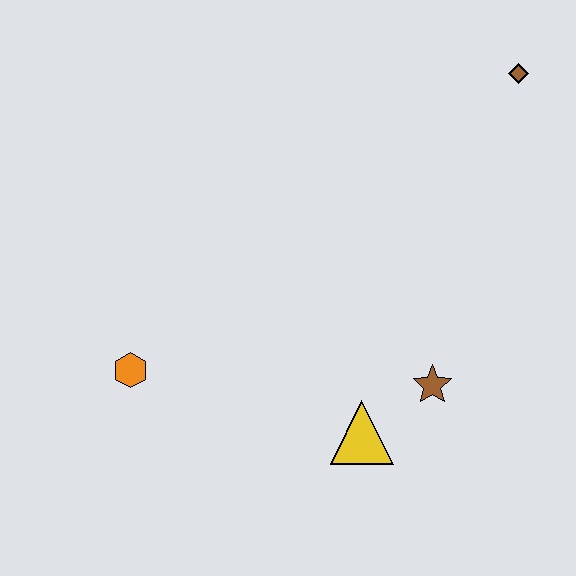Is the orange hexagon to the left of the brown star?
Yes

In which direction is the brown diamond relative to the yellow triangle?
The brown diamond is above the yellow triangle.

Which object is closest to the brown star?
The yellow triangle is closest to the brown star.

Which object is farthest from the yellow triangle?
The brown diamond is farthest from the yellow triangle.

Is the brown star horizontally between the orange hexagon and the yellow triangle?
No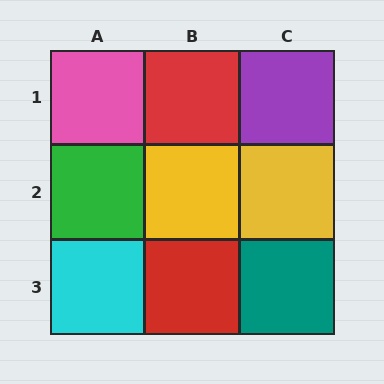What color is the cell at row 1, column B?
Red.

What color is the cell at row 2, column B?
Yellow.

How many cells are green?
1 cell is green.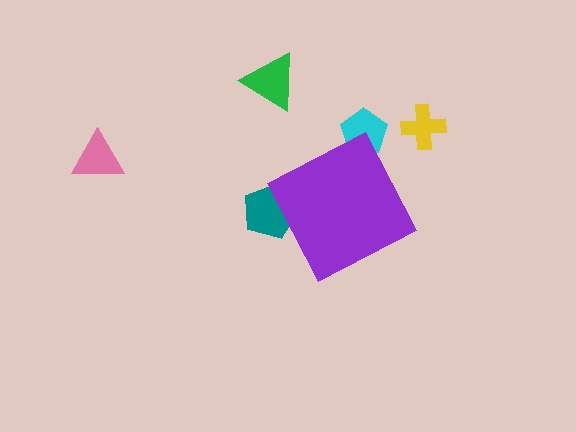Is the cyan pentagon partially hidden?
Yes, the cyan pentagon is partially hidden behind the purple diamond.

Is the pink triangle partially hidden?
No, the pink triangle is fully visible.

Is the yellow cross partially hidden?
No, the yellow cross is fully visible.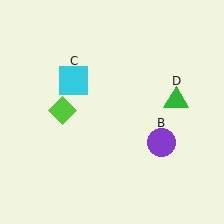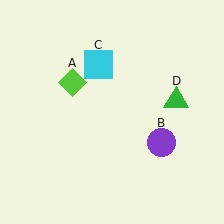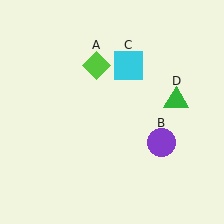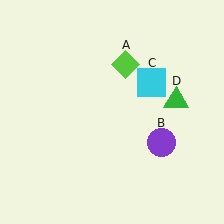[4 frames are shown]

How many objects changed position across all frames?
2 objects changed position: lime diamond (object A), cyan square (object C).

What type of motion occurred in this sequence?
The lime diamond (object A), cyan square (object C) rotated clockwise around the center of the scene.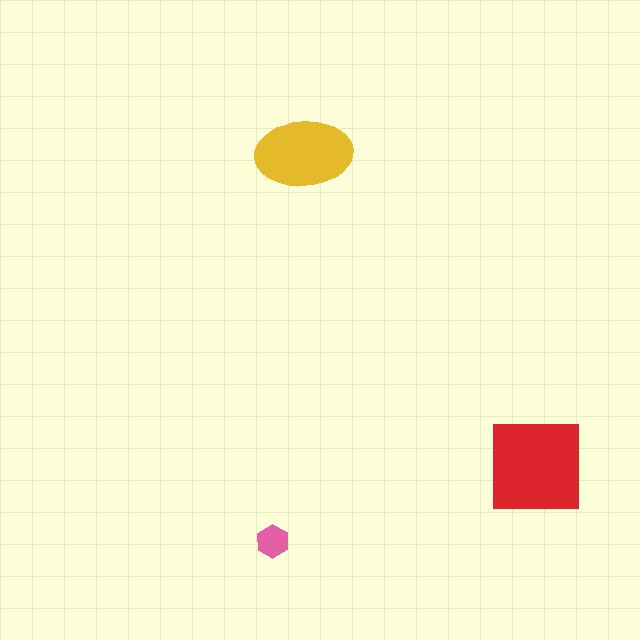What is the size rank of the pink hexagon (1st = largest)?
3rd.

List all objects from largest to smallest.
The red square, the yellow ellipse, the pink hexagon.